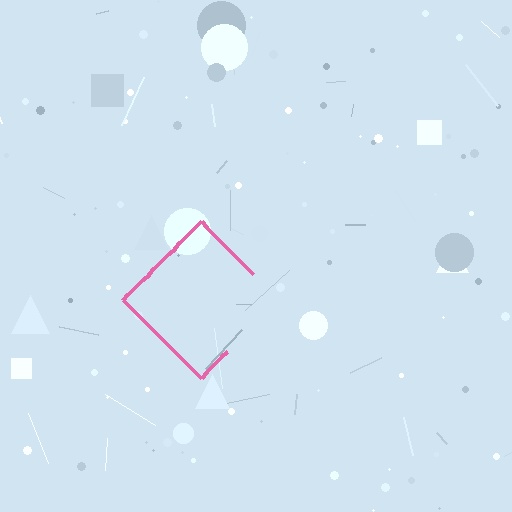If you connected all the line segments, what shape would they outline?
They would outline a diamond.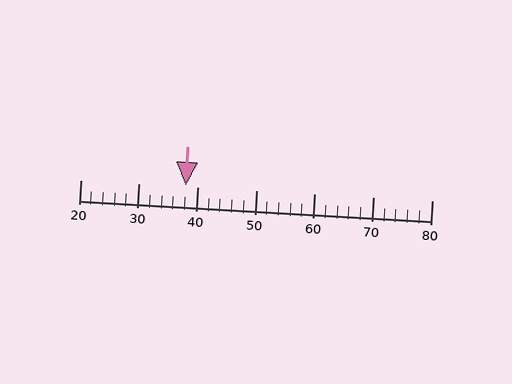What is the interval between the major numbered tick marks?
The major tick marks are spaced 10 units apart.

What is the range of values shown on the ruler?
The ruler shows values from 20 to 80.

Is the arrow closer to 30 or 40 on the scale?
The arrow is closer to 40.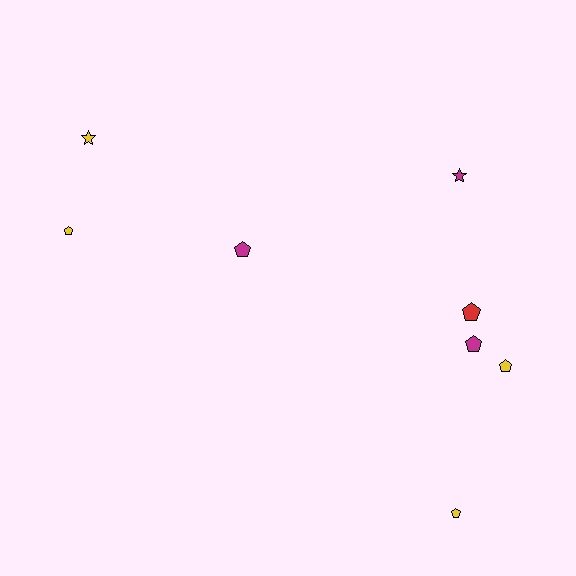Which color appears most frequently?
Yellow, with 4 objects.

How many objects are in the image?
There are 8 objects.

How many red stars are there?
There are no red stars.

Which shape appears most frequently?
Pentagon, with 6 objects.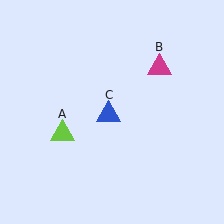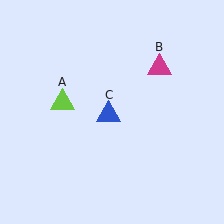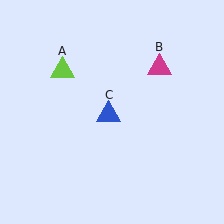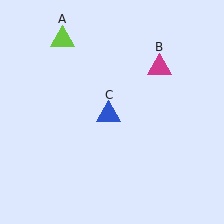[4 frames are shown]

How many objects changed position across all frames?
1 object changed position: lime triangle (object A).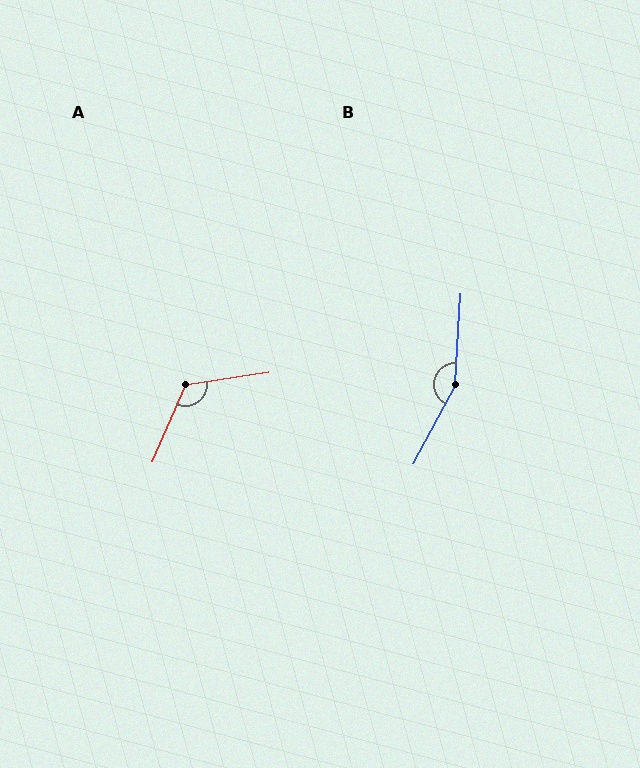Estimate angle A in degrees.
Approximately 122 degrees.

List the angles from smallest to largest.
A (122°), B (156°).